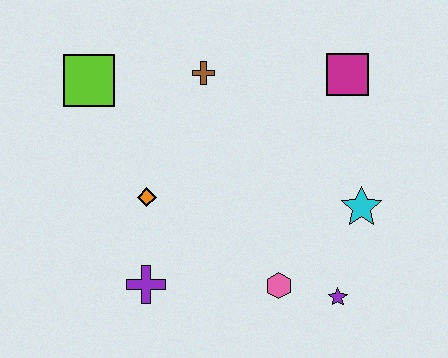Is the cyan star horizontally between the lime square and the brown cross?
No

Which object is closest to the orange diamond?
The purple cross is closest to the orange diamond.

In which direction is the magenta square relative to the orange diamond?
The magenta square is to the right of the orange diamond.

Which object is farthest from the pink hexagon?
The lime square is farthest from the pink hexagon.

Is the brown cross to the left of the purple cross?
No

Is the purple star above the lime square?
No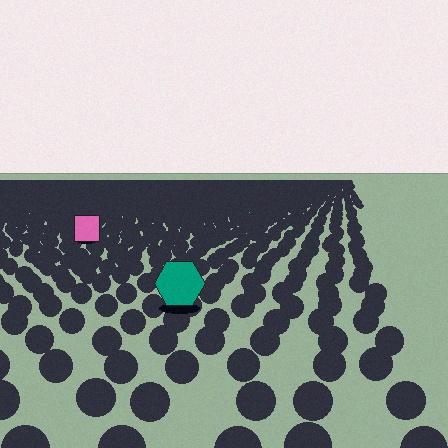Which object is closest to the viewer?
The teal hexagon is closest. The texture marks near it are larger and more spread out.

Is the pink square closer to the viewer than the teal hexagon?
No. The teal hexagon is closer — you can tell from the texture gradient: the ground texture is coarser near it.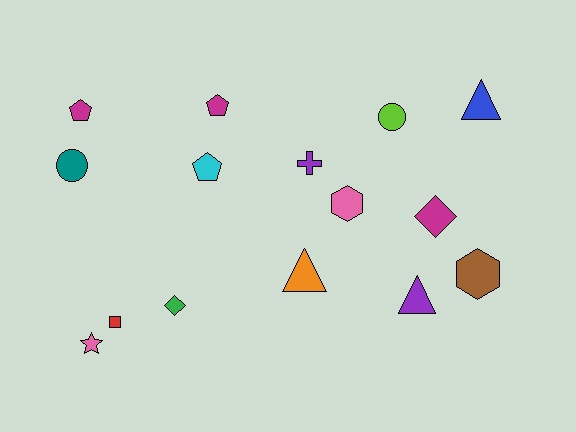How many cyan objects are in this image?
There is 1 cyan object.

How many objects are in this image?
There are 15 objects.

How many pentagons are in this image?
There are 3 pentagons.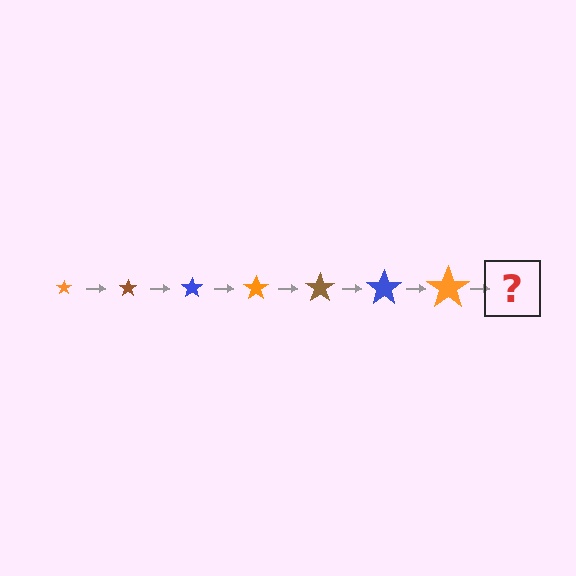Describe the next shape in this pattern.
It should be a brown star, larger than the previous one.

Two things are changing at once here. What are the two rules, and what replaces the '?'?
The two rules are that the star grows larger each step and the color cycles through orange, brown, and blue. The '?' should be a brown star, larger than the previous one.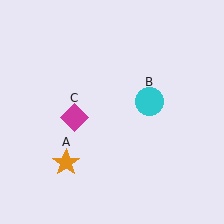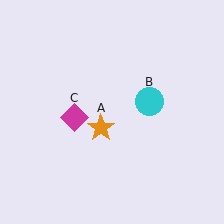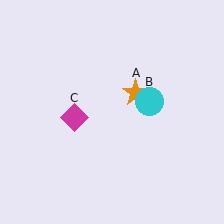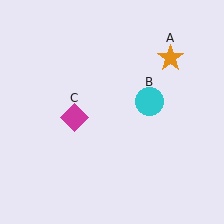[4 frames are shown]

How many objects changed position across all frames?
1 object changed position: orange star (object A).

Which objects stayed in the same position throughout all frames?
Cyan circle (object B) and magenta diamond (object C) remained stationary.